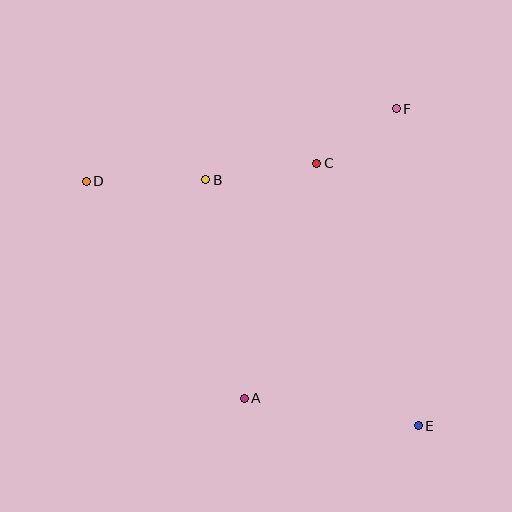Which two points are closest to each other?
Points C and F are closest to each other.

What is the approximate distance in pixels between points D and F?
The distance between D and F is approximately 319 pixels.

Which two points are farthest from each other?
Points D and E are farthest from each other.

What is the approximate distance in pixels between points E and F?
The distance between E and F is approximately 318 pixels.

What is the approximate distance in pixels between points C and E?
The distance between C and E is approximately 281 pixels.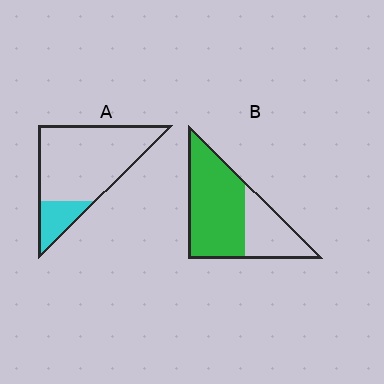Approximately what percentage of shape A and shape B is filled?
A is approximately 20% and B is approximately 65%.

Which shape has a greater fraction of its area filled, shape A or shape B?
Shape B.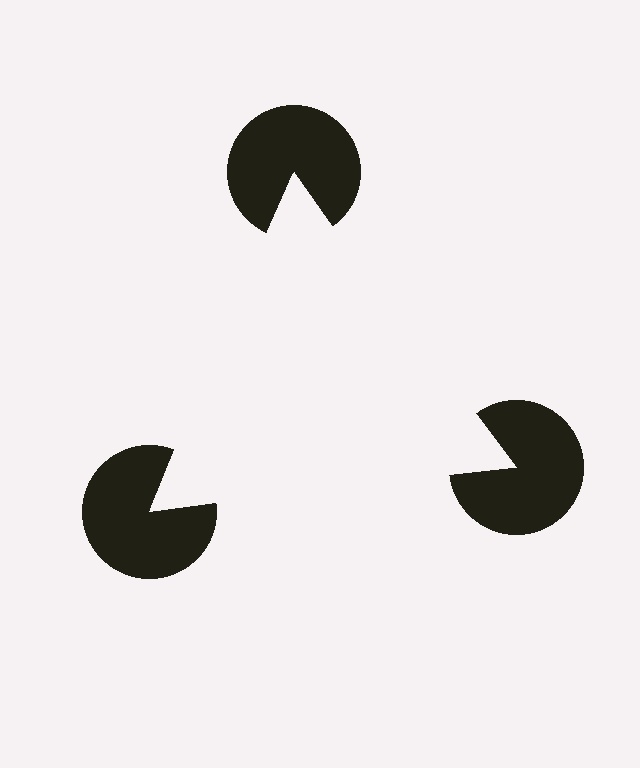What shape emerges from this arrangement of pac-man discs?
An illusory triangle — its edges are inferred from the aligned wedge cuts in the pac-man discs, not physically drawn.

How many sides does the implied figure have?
3 sides.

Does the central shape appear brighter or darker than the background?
It typically appears slightly brighter than the background, even though no actual brightness change is drawn.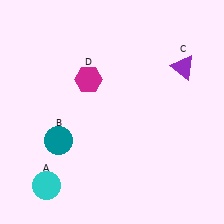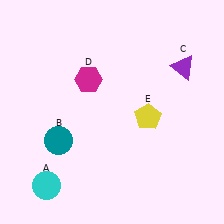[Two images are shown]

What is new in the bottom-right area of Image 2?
A yellow pentagon (E) was added in the bottom-right area of Image 2.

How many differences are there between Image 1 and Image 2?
There is 1 difference between the two images.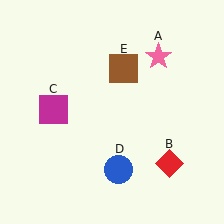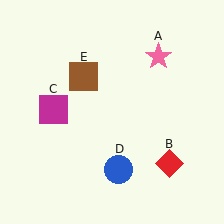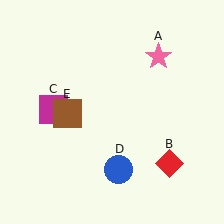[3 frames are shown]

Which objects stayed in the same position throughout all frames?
Pink star (object A) and red diamond (object B) and magenta square (object C) and blue circle (object D) remained stationary.